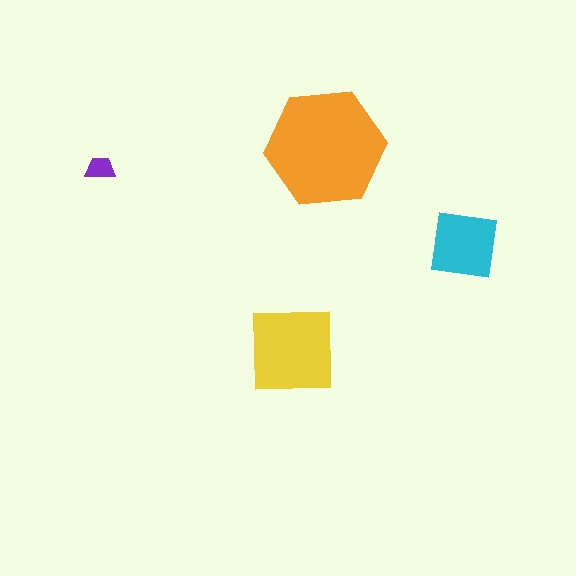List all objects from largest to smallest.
The orange hexagon, the yellow square, the cyan square, the purple trapezoid.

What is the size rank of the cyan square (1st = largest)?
3rd.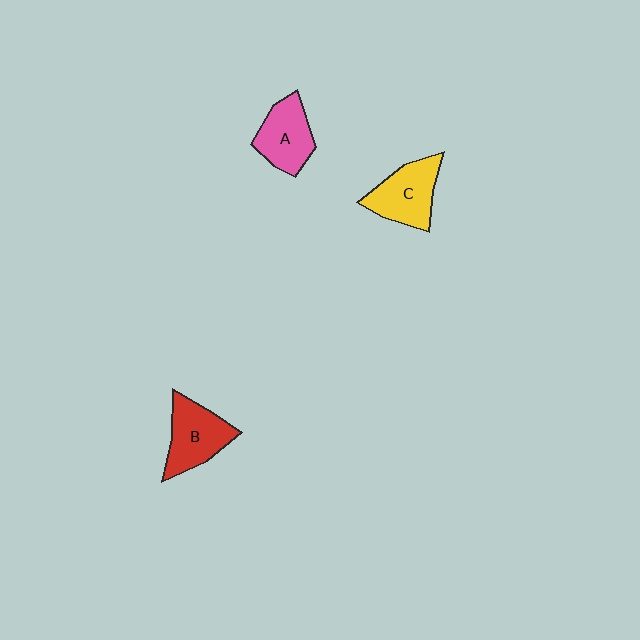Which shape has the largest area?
Shape C (yellow).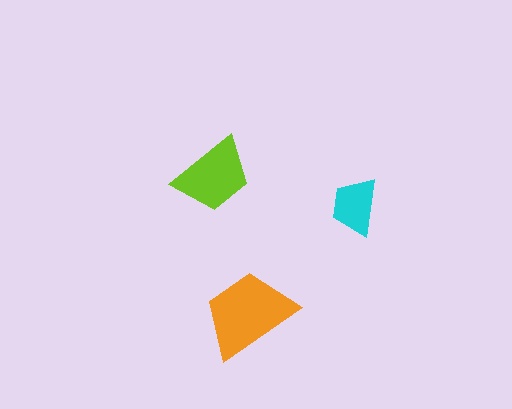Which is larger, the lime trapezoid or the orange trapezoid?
The orange one.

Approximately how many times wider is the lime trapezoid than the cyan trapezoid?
About 1.5 times wider.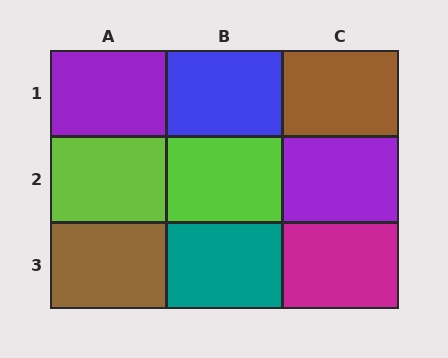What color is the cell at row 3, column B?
Teal.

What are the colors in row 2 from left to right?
Lime, lime, purple.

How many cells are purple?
2 cells are purple.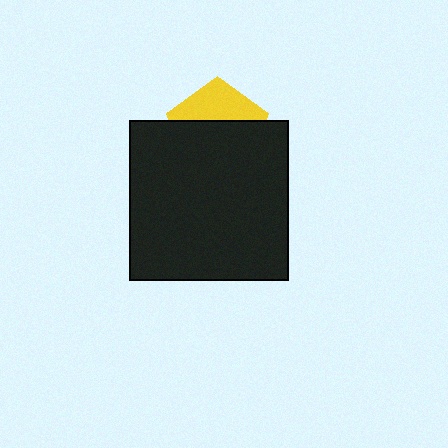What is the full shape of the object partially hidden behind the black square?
The partially hidden object is a yellow pentagon.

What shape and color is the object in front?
The object in front is a black square.